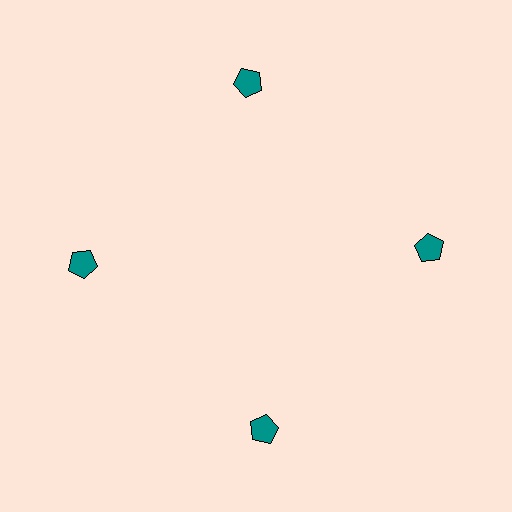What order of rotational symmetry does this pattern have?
This pattern has 4-fold rotational symmetry.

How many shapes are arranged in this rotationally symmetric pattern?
There are 4 shapes, arranged in 4 groups of 1.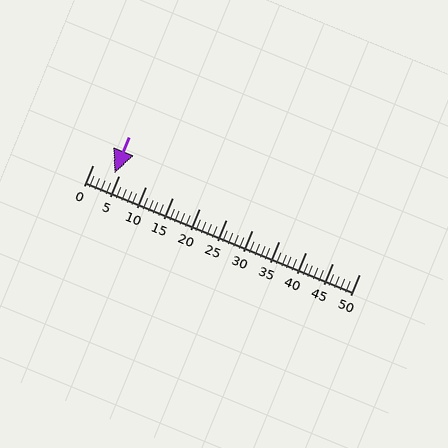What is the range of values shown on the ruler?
The ruler shows values from 0 to 50.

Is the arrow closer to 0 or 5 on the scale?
The arrow is closer to 5.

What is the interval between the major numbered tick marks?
The major tick marks are spaced 5 units apart.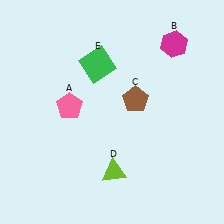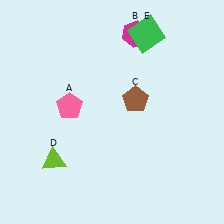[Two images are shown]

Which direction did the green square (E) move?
The green square (E) moved right.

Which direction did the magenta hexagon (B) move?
The magenta hexagon (B) moved left.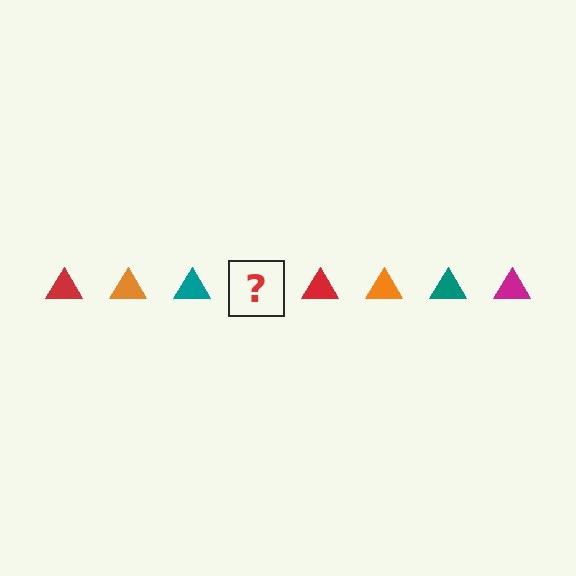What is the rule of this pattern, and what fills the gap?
The rule is that the pattern cycles through red, orange, teal, magenta triangles. The gap should be filled with a magenta triangle.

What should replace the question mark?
The question mark should be replaced with a magenta triangle.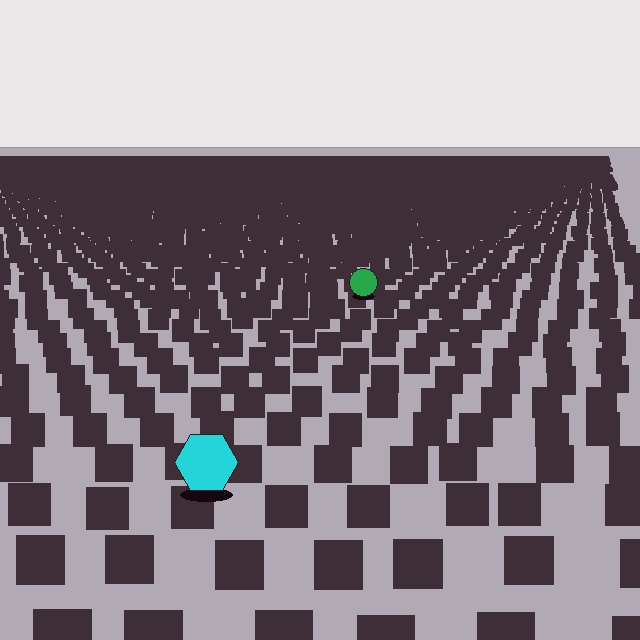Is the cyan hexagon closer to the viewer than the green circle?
Yes. The cyan hexagon is closer — you can tell from the texture gradient: the ground texture is coarser near it.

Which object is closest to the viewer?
The cyan hexagon is closest. The texture marks near it are larger and more spread out.